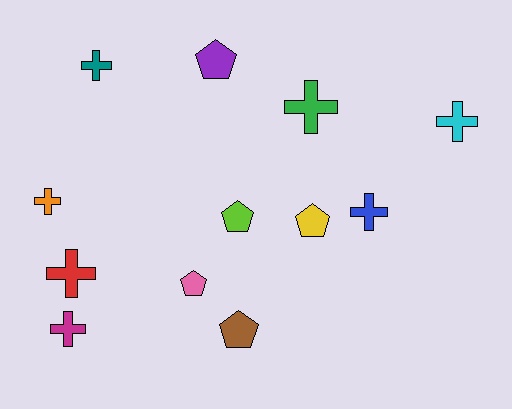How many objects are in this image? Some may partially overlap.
There are 12 objects.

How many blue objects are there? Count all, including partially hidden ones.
There is 1 blue object.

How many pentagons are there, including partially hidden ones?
There are 5 pentagons.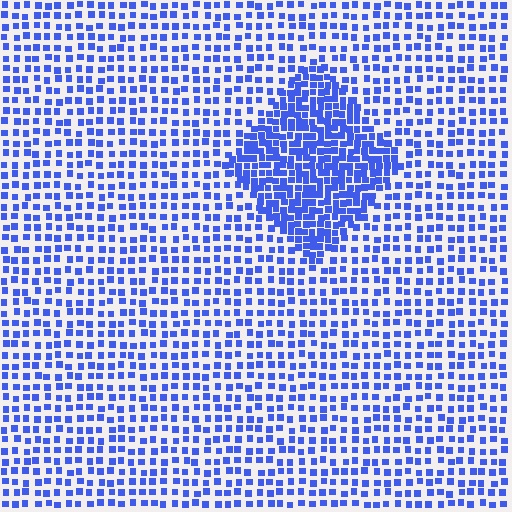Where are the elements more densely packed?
The elements are more densely packed inside the diamond boundary.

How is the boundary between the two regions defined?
The boundary is defined by a change in element density (approximately 2.1x ratio). All elements are the same color, size, and shape.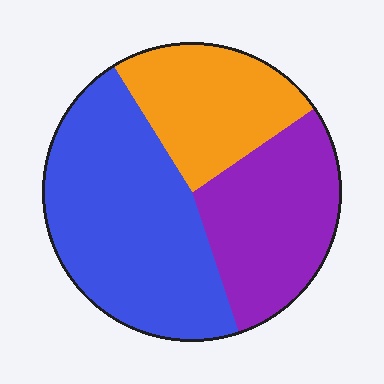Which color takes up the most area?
Blue, at roughly 45%.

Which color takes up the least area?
Orange, at roughly 25%.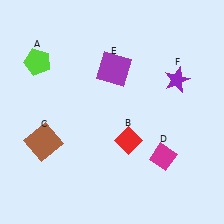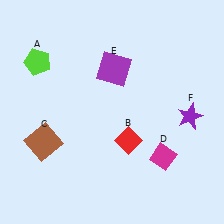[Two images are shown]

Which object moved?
The purple star (F) moved down.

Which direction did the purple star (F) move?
The purple star (F) moved down.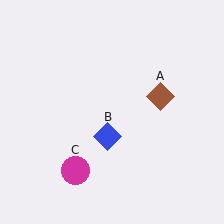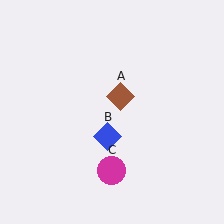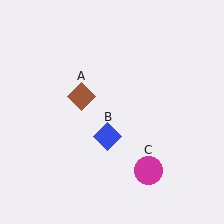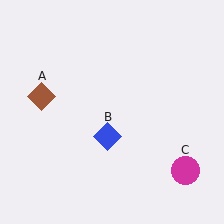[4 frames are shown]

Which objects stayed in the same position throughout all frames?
Blue diamond (object B) remained stationary.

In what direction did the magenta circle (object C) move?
The magenta circle (object C) moved right.